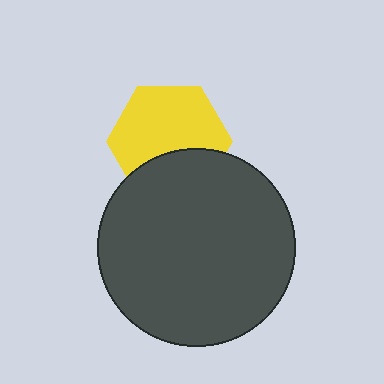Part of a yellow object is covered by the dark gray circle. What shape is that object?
It is a hexagon.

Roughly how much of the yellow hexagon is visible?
Most of it is visible (roughly 67%).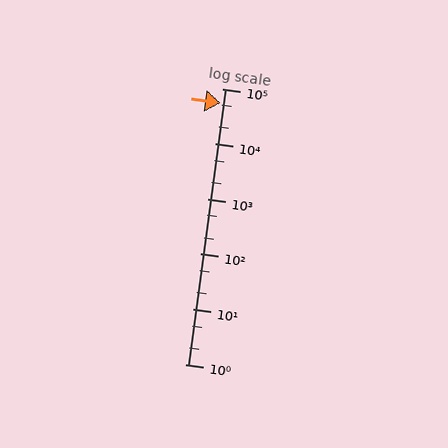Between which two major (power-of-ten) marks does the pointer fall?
The pointer is between 10000 and 100000.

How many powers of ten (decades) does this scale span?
The scale spans 5 decades, from 1 to 100000.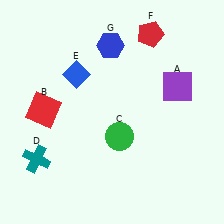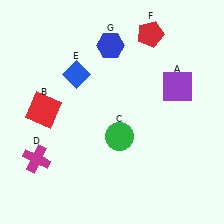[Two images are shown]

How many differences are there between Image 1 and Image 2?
There is 1 difference between the two images.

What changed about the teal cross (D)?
In Image 1, D is teal. In Image 2, it changed to magenta.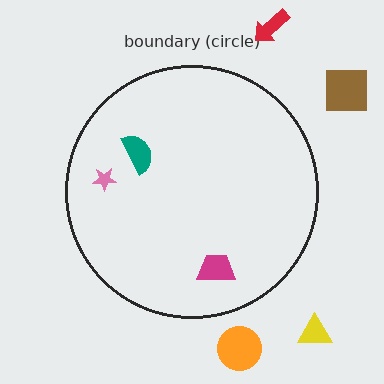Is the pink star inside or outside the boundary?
Inside.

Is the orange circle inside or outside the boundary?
Outside.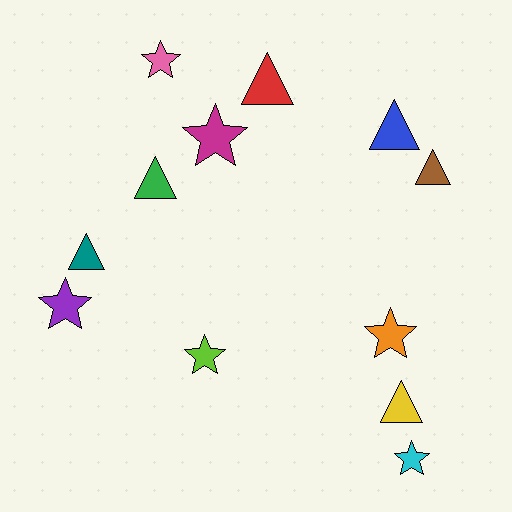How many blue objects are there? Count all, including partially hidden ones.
There is 1 blue object.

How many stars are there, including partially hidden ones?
There are 6 stars.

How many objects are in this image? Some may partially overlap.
There are 12 objects.